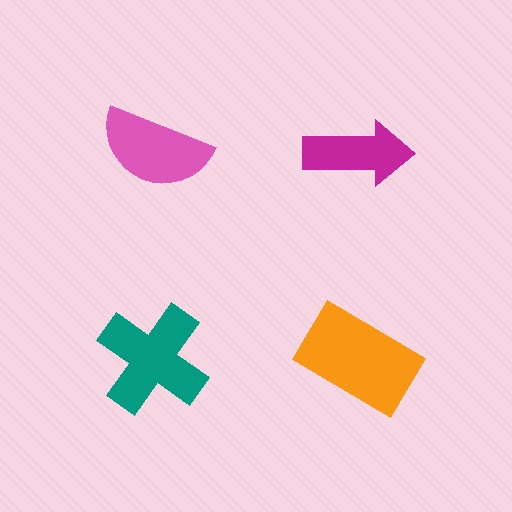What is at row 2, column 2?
An orange rectangle.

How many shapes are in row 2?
2 shapes.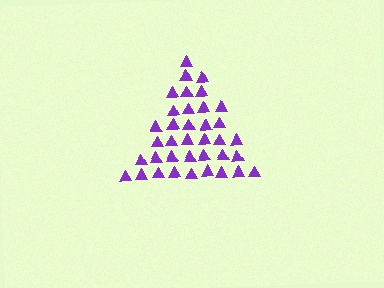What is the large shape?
The large shape is a triangle.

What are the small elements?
The small elements are triangles.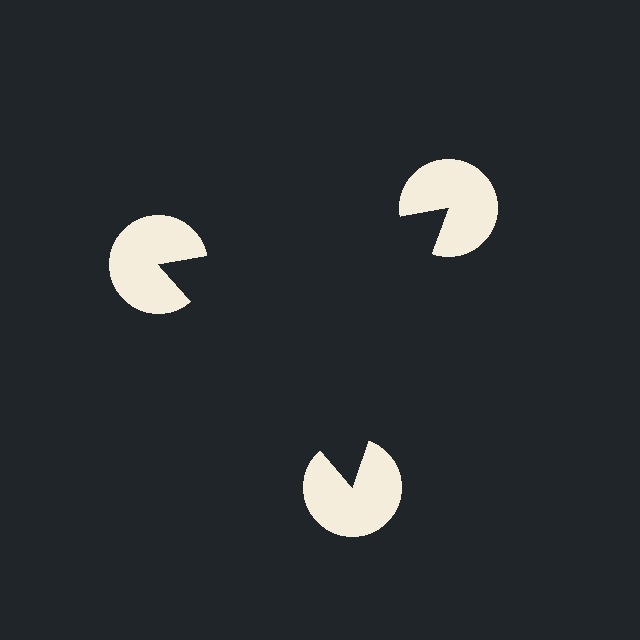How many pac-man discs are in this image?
There are 3 — one at each vertex of the illusory triangle.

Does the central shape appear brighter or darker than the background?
It typically appears slightly darker than the background, even though no actual brightness change is drawn.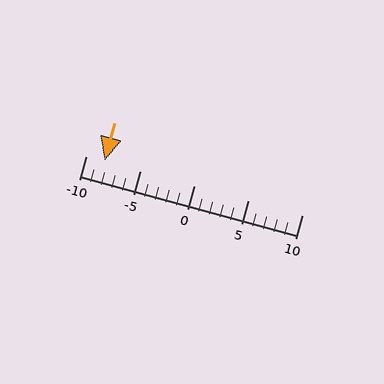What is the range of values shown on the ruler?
The ruler shows values from -10 to 10.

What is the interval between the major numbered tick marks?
The major tick marks are spaced 5 units apart.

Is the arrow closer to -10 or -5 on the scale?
The arrow is closer to -10.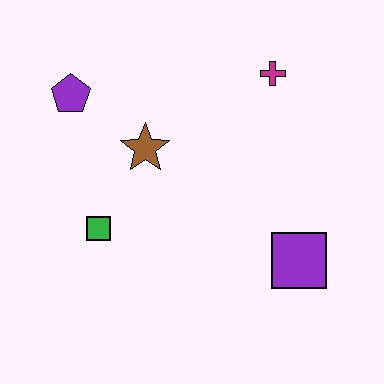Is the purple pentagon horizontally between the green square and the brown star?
No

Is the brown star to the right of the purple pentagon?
Yes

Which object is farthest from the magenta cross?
The green square is farthest from the magenta cross.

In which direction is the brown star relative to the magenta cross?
The brown star is to the left of the magenta cross.